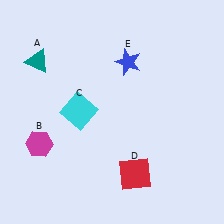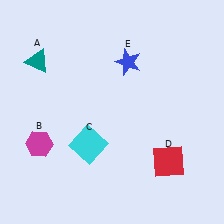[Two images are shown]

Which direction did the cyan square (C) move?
The cyan square (C) moved down.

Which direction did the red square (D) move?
The red square (D) moved right.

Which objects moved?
The objects that moved are: the cyan square (C), the red square (D).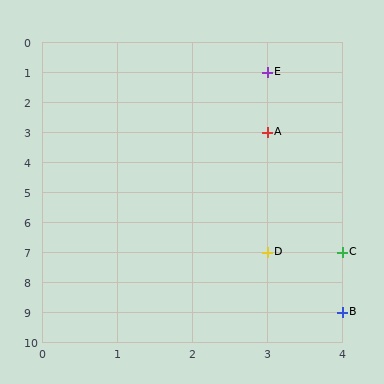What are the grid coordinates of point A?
Point A is at grid coordinates (3, 3).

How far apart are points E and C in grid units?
Points E and C are 1 column and 6 rows apart (about 6.1 grid units diagonally).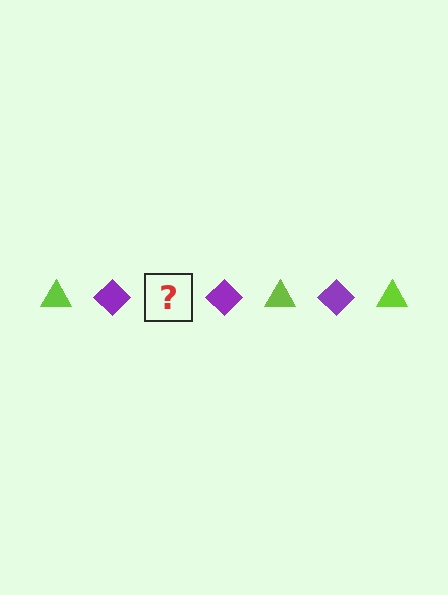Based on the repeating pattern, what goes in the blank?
The blank should be a lime triangle.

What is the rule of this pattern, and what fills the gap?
The rule is that the pattern alternates between lime triangle and purple diamond. The gap should be filled with a lime triangle.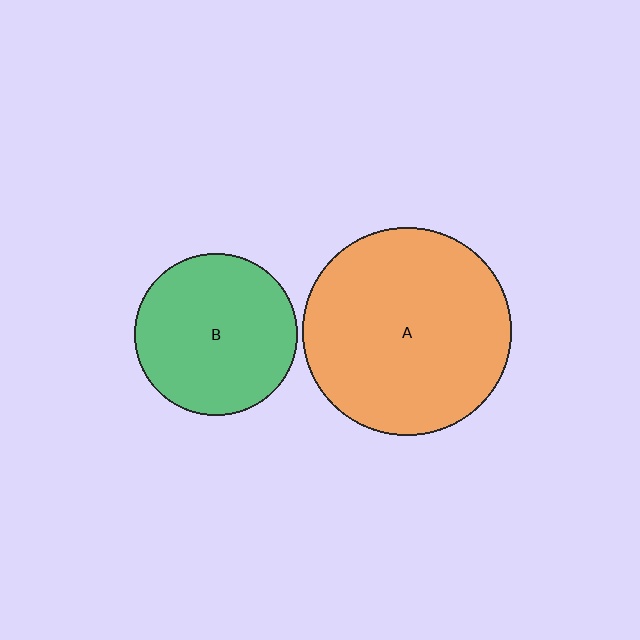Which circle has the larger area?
Circle A (orange).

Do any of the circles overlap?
No, none of the circles overlap.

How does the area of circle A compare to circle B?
Approximately 1.6 times.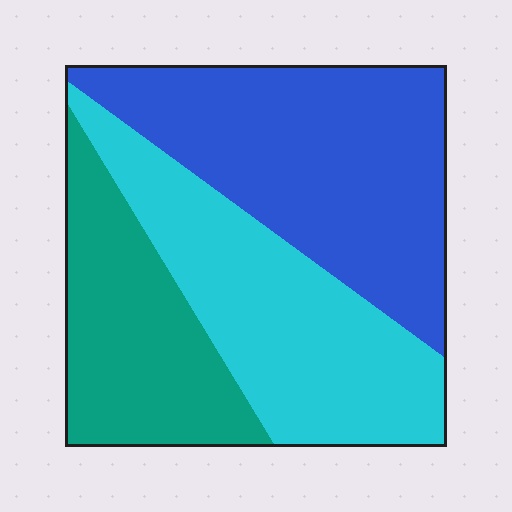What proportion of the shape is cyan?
Cyan takes up about one third (1/3) of the shape.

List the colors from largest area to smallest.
From largest to smallest: blue, cyan, teal.